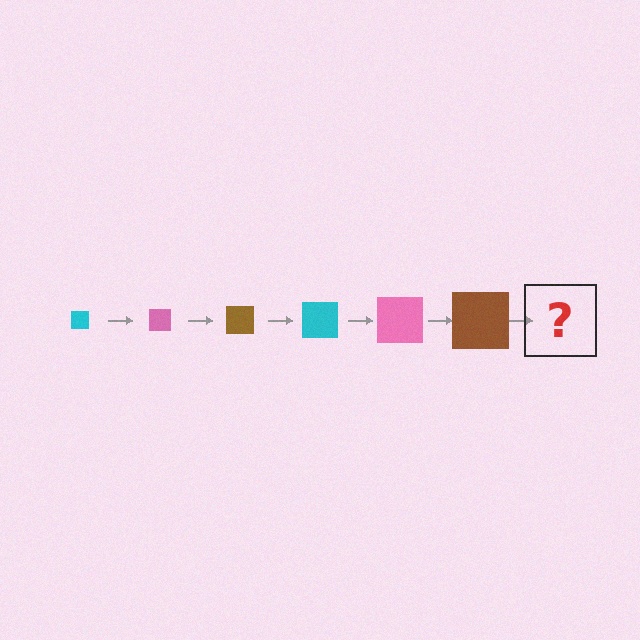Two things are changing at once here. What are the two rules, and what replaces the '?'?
The two rules are that the square grows larger each step and the color cycles through cyan, pink, and brown. The '?' should be a cyan square, larger than the previous one.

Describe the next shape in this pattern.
It should be a cyan square, larger than the previous one.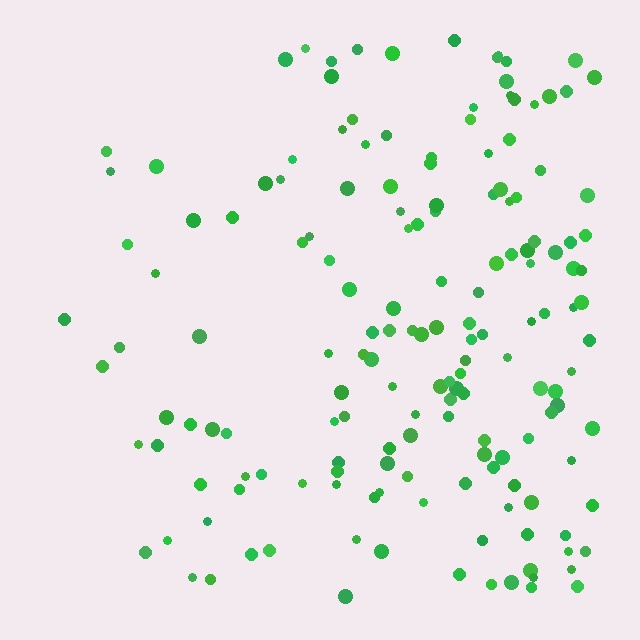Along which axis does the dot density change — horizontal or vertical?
Horizontal.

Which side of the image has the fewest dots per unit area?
The left.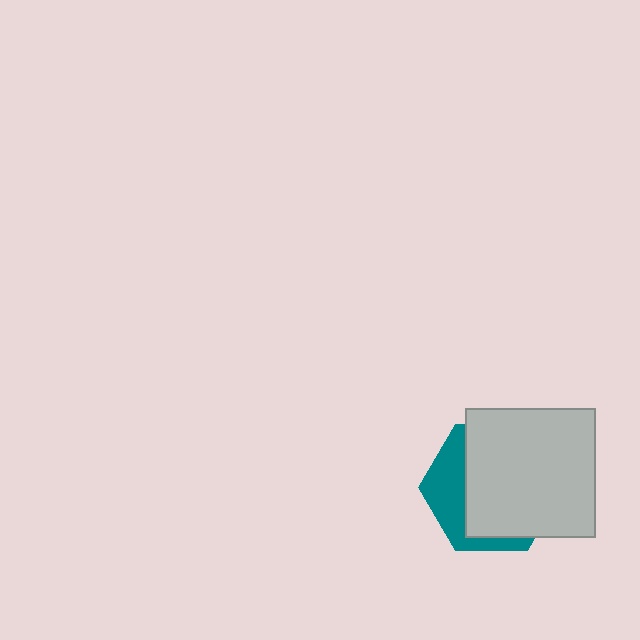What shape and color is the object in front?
The object in front is a light gray square.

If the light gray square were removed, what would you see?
You would see the complete teal hexagon.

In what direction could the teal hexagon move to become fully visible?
The teal hexagon could move toward the lower-left. That would shift it out from behind the light gray square entirely.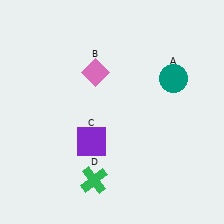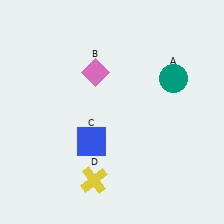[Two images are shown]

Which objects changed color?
C changed from purple to blue. D changed from green to yellow.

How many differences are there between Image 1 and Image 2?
There are 2 differences between the two images.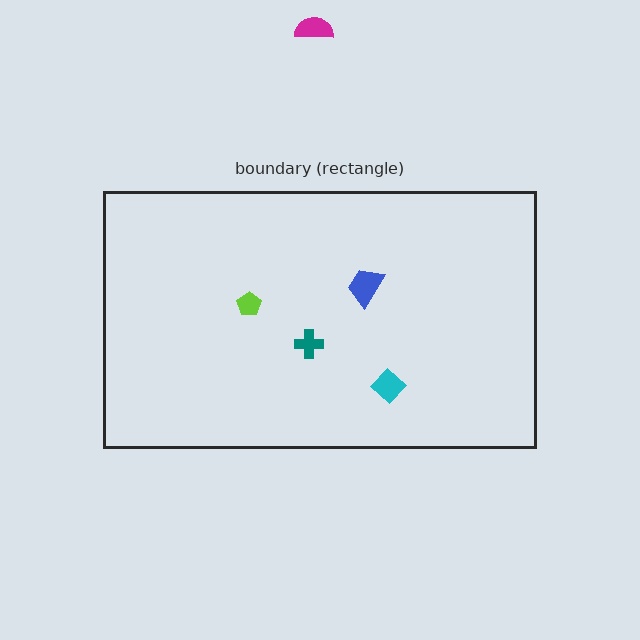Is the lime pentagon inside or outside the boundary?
Inside.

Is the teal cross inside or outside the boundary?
Inside.